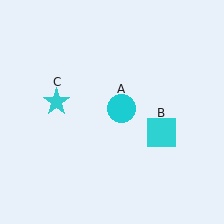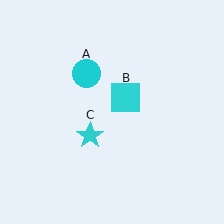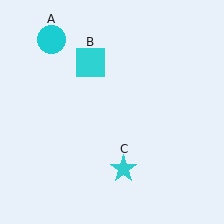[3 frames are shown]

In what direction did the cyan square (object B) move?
The cyan square (object B) moved up and to the left.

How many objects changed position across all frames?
3 objects changed position: cyan circle (object A), cyan square (object B), cyan star (object C).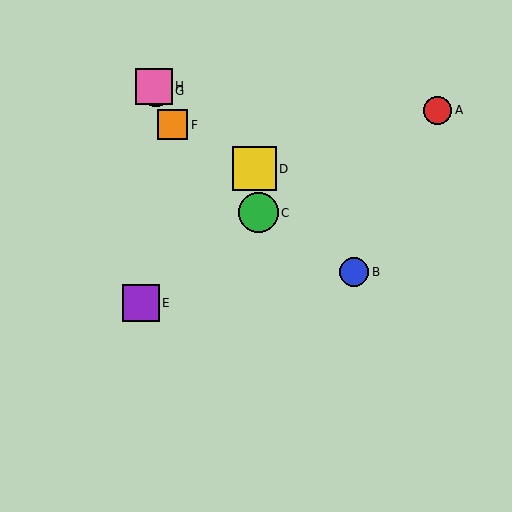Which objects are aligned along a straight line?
Objects F, G, H are aligned along a straight line.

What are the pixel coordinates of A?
Object A is at (438, 110).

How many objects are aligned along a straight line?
3 objects (F, G, H) are aligned along a straight line.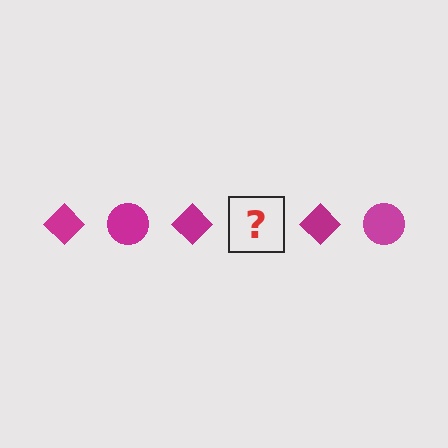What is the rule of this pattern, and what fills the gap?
The rule is that the pattern cycles through diamond, circle shapes in magenta. The gap should be filled with a magenta circle.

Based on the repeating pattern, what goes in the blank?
The blank should be a magenta circle.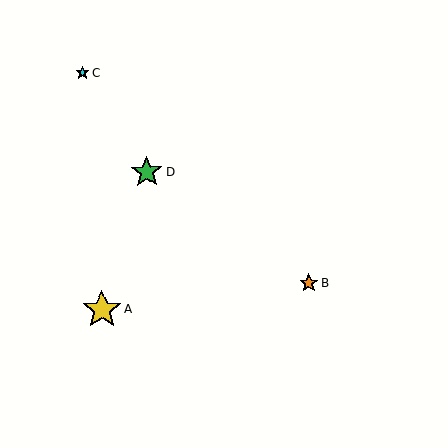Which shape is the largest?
The yellow star (labeled A) is the largest.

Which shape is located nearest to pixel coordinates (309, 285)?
The orange star (labeled B) at (309, 283) is nearest to that location.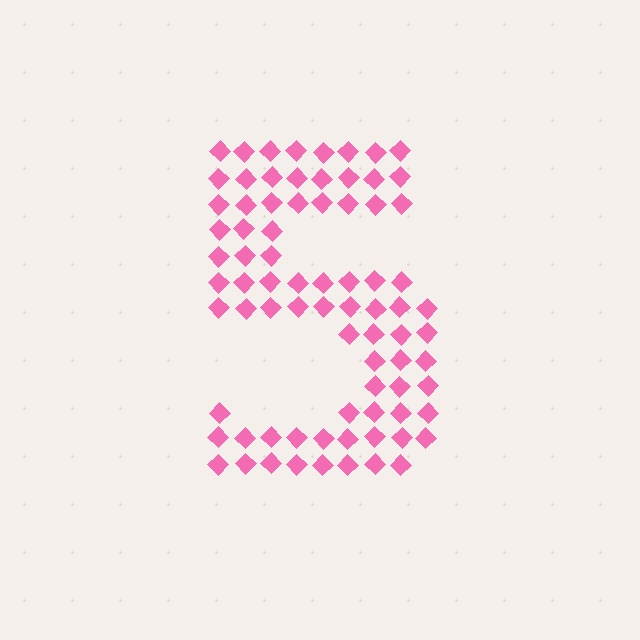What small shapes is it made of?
It is made of small diamonds.